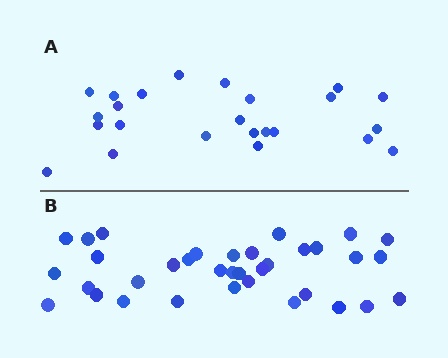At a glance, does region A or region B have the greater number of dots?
Region B (the bottom region) has more dots.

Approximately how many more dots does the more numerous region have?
Region B has roughly 12 or so more dots than region A.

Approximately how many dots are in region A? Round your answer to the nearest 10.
About 20 dots. (The exact count is 24, which rounds to 20.)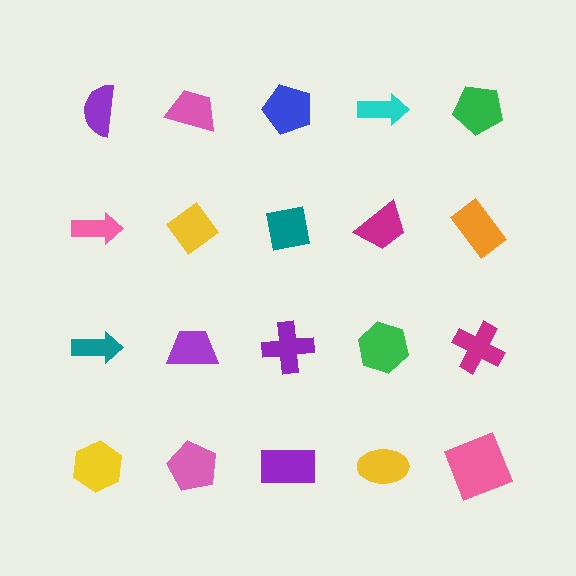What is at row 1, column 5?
A green pentagon.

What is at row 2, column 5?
An orange rectangle.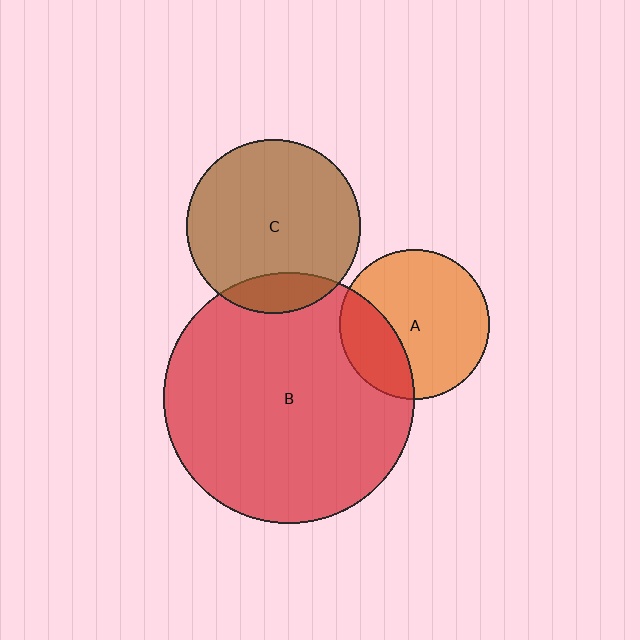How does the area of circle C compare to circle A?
Approximately 1.3 times.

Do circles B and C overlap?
Yes.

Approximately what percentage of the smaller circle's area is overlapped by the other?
Approximately 15%.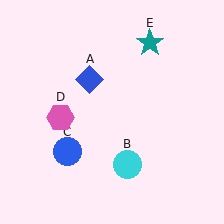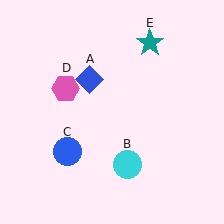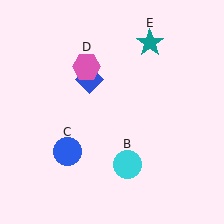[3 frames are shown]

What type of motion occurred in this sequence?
The pink hexagon (object D) rotated clockwise around the center of the scene.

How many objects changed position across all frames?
1 object changed position: pink hexagon (object D).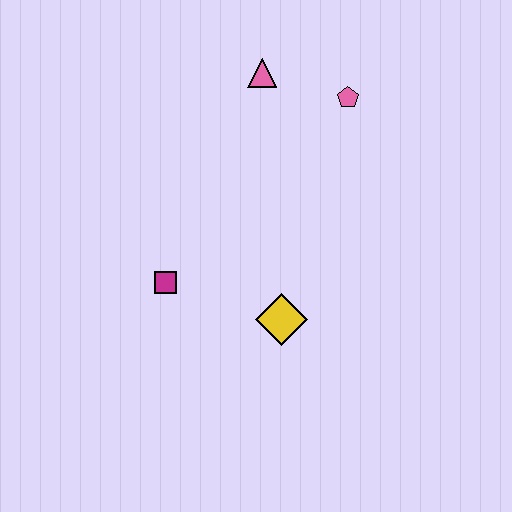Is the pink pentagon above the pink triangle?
No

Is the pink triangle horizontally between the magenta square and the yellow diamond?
Yes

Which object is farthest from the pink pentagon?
The magenta square is farthest from the pink pentagon.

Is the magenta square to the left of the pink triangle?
Yes